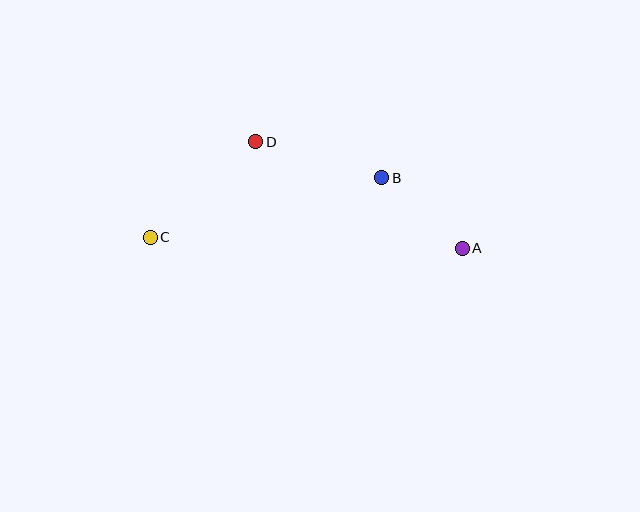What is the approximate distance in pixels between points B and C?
The distance between B and C is approximately 239 pixels.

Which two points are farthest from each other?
Points A and C are farthest from each other.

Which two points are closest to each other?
Points A and B are closest to each other.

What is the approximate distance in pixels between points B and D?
The distance between B and D is approximately 131 pixels.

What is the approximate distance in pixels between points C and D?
The distance between C and D is approximately 142 pixels.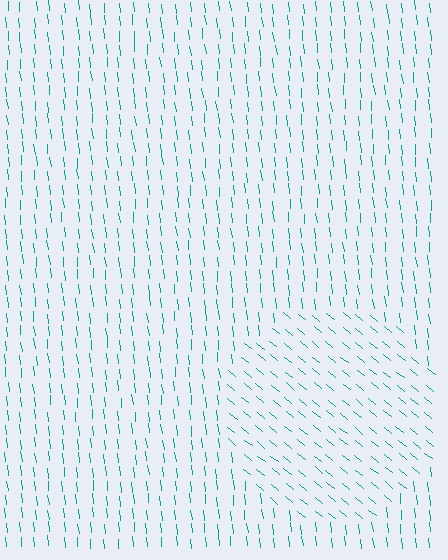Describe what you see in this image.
The image is filled with small teal line segments. A circle region in the image has lines oriented differently from the surrounding lines, creating a visible texture boundary.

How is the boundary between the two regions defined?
The boundary is defined purely by a change in line orientation (approximately 45 degrees difference). All lines are the same color and thickness.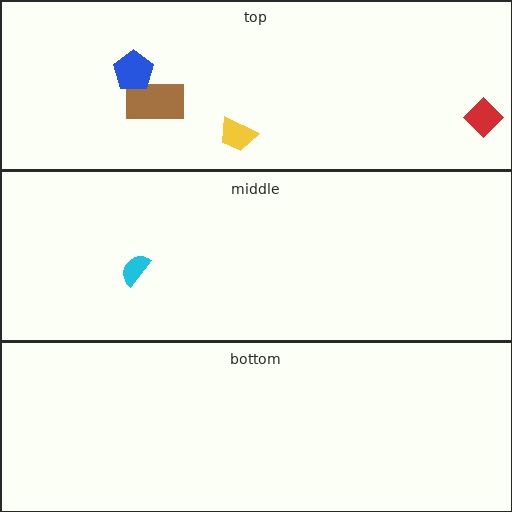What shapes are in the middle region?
The cyan semicircle.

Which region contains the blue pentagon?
The top region.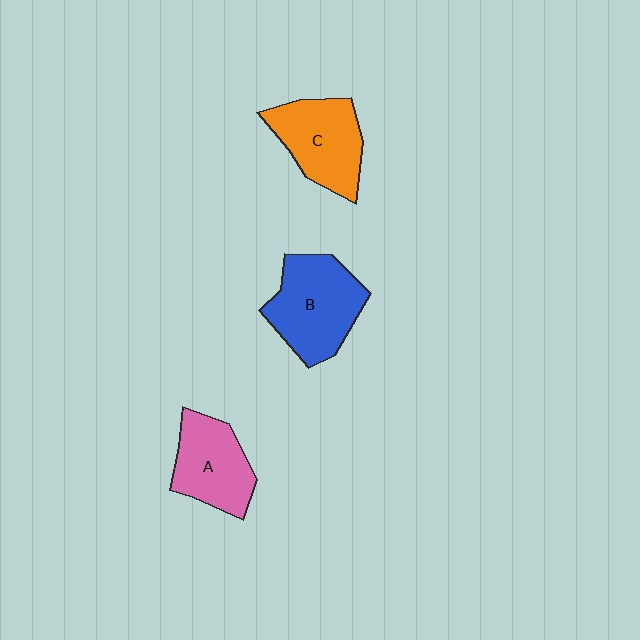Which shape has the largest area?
Shape B (blue).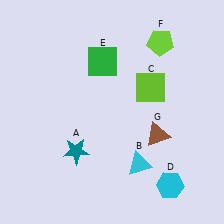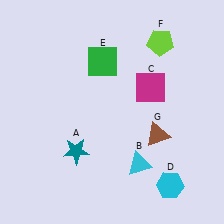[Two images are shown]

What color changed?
The square (C) changed from lime in Image 1 to magenta in Image 2.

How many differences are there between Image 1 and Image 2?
There is 1 difference between the two images.